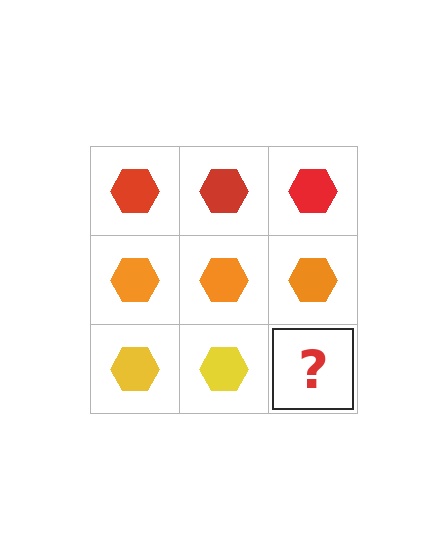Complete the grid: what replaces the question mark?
The question mark should be replaced with a yellow hexagon.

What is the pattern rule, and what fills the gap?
The rule is that each row has a consistent color. The gap should be filled with a yellow hexagon.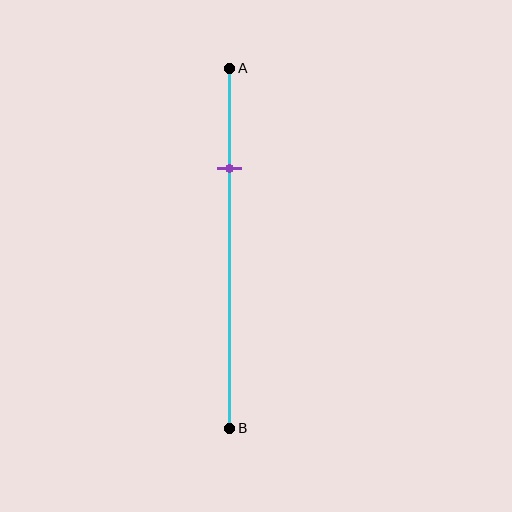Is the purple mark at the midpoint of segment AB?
No, the mark is at about 30% from A, not at the 50% midpoint.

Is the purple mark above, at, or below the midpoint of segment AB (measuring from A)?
The purple mark is above the midpoint of segment AB.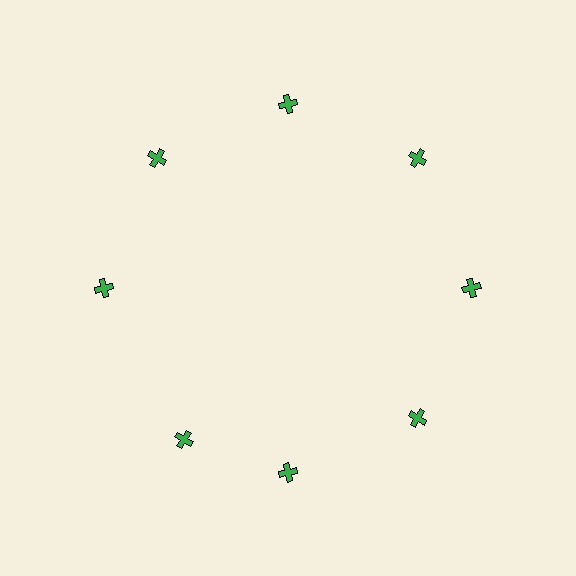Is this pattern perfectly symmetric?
No. The 8 green crosses are arranged in a ring, but one element near the 8 o'clock position is rotated out of alignment along the ring, breaking the 8-fold rotational symmetry.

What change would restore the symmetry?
The symmetry would be restored by rotating it back into even spacing with its neighbors so that all 8 crosses sit at equal angles and equal distance from the center.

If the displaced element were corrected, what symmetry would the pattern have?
It would have 8-fold rotational symmetry — the pattern would map onto itself every 45 degrees.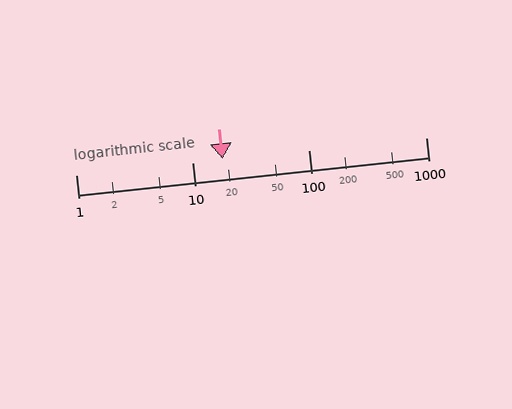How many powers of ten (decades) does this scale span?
The scale spans 3 decades, from 1 to 1000.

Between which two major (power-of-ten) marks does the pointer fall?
The pointer is between 10 and 100.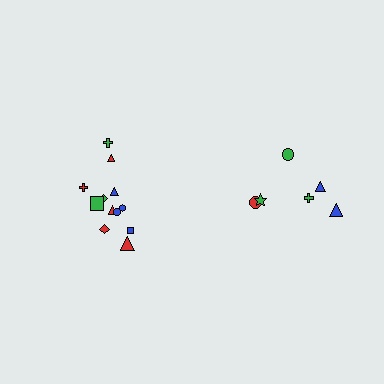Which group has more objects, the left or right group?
The left group.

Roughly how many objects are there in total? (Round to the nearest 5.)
Roughly 20 objects in total.